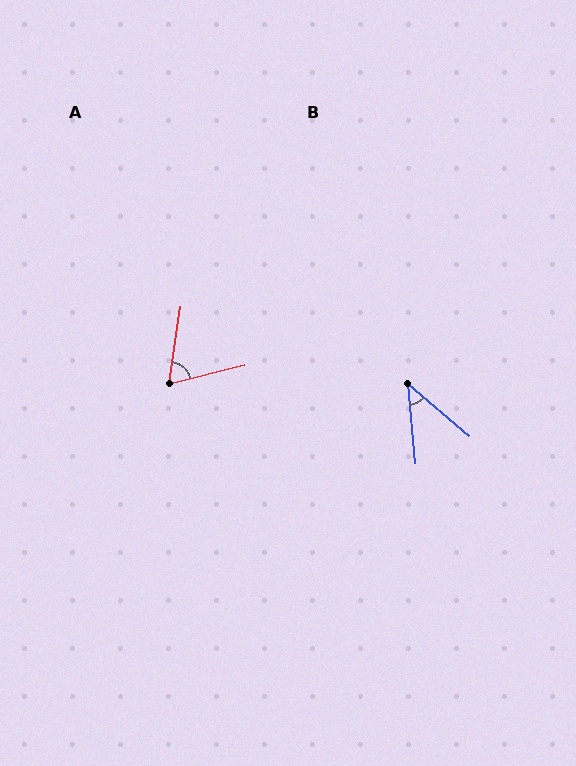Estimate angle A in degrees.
Approximately 68 degrees.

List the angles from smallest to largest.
B (44°), A (68°).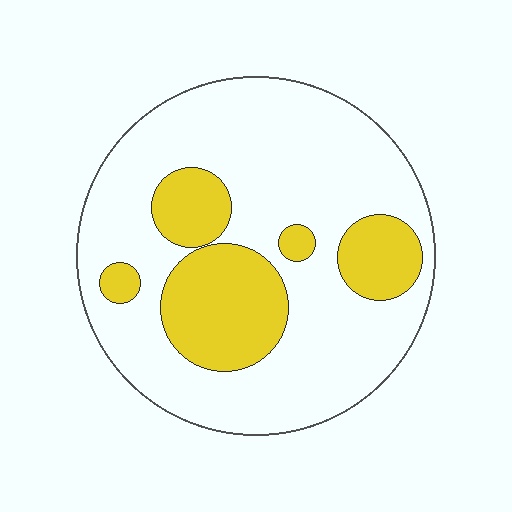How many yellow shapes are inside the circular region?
5.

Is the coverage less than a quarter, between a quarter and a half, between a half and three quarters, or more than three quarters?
Between a quarter and a half.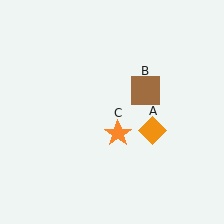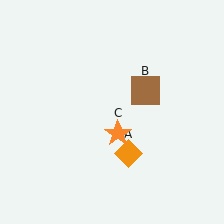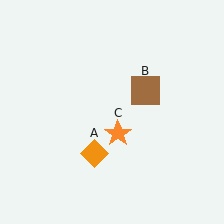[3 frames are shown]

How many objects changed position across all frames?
1 object changed position: orange diamond (object A).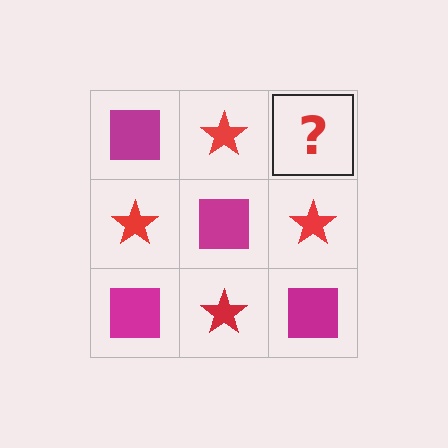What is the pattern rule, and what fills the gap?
The rule is that it alternates magenta square and red star in a checkerboard pattern. The gap should be filled with a magenta square.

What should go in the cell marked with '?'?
The missing cell should contain a magenta square.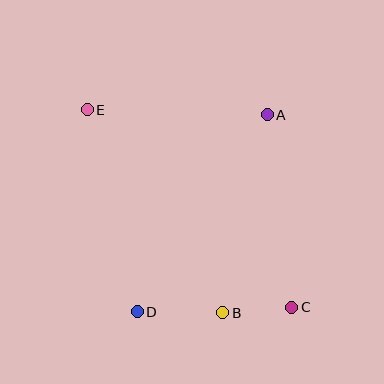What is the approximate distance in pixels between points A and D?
The distance between A and D is approximately 236 pixels.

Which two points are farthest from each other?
Points C and E are farthest from each other.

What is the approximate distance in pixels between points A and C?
The distance between A and C is approximately 194 pixels.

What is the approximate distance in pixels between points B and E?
The distance between B and E is approximately 244 pixels.